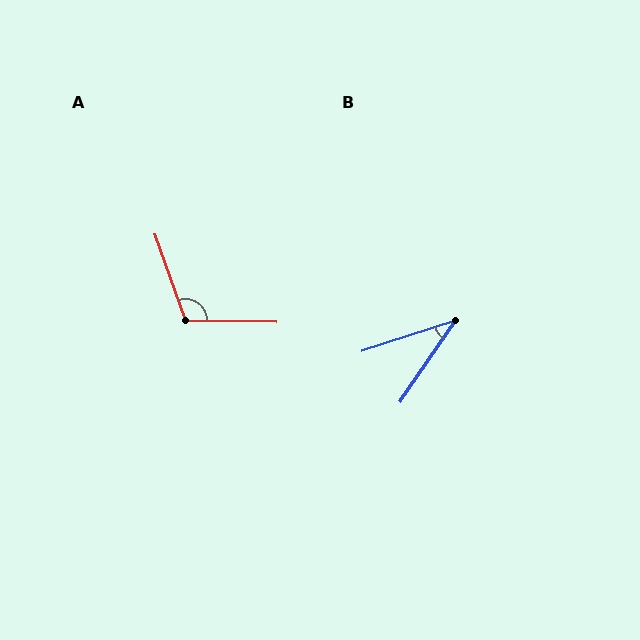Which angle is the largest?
A, at approximately 110 degrees.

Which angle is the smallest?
B, at approximately 38 degrees.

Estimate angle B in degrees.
Approximately 38 degrees.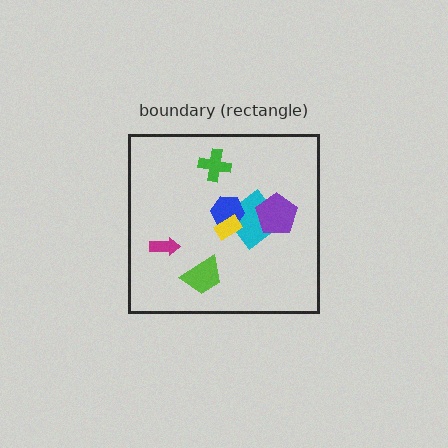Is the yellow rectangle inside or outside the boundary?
Inside.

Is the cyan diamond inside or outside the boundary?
Inside.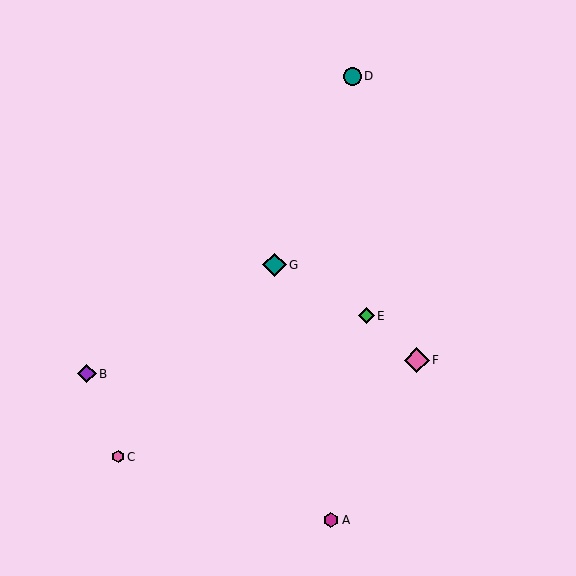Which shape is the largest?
The pink diamond (labeled F) is the largest.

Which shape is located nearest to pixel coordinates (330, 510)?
The magenta hexagon (labeled A) at (331, 520) is nearest to that location.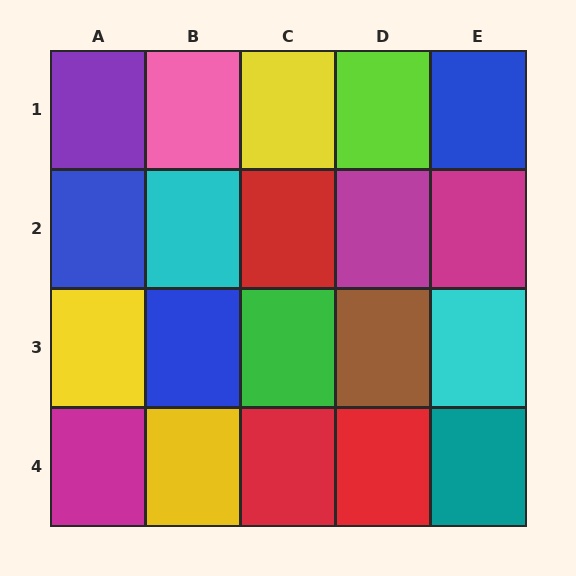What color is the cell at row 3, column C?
Green.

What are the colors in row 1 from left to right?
Purple, pink, yellow, lime, blue.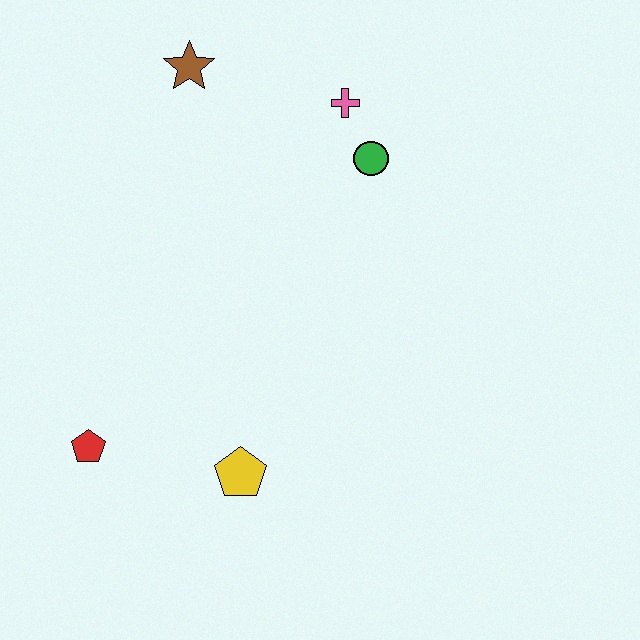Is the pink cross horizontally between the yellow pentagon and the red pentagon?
No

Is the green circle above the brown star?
No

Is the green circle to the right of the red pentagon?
Yes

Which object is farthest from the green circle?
The red pentagon is farthest from the green circle.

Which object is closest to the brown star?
The pink cross is closest to the brown star.